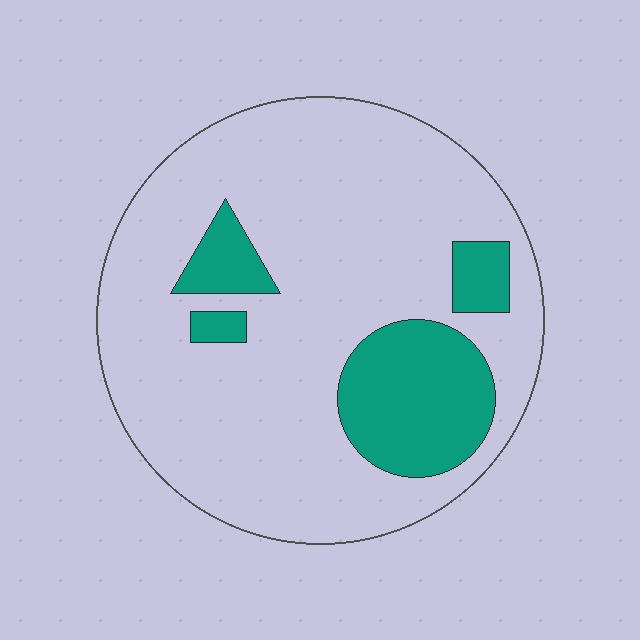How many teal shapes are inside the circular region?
4.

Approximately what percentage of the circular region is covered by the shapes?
Approximately 20%.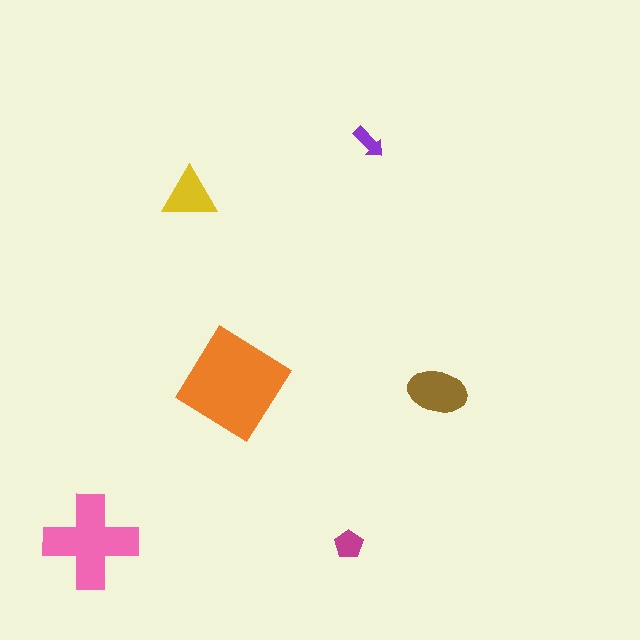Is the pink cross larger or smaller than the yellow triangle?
Larger.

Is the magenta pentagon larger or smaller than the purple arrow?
Larger.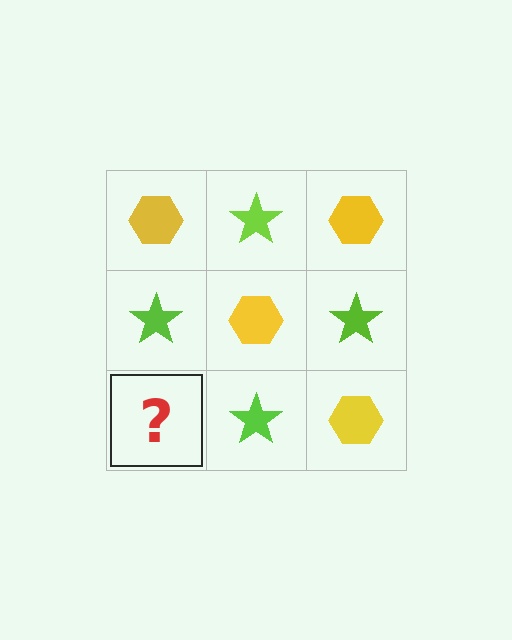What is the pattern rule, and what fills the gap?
The rule is that it alternates yellow hexagon and lime star in a checkerboard pattern. The gap should be filled with a yellow hexagon.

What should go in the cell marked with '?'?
The missing cell should contain a yellow hexagon.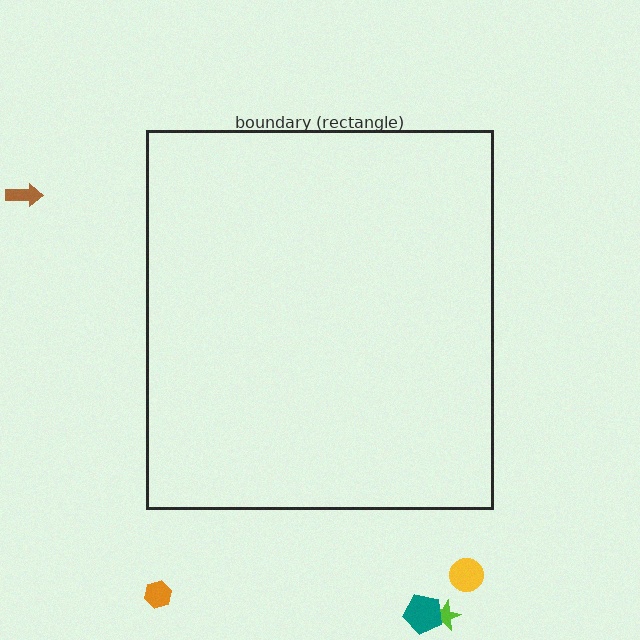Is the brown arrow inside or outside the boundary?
Outside.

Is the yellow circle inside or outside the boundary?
Outside.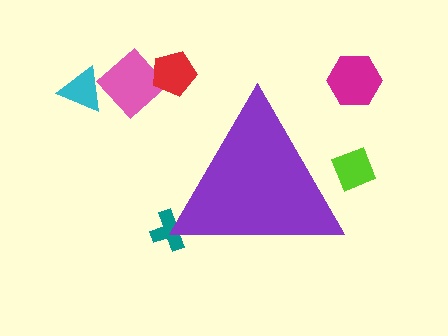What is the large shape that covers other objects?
A purple triangle.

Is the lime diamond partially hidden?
Yes, the lime diamond is partially hidden behind the purple triangle.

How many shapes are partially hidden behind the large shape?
2 shapes are partially hidden.